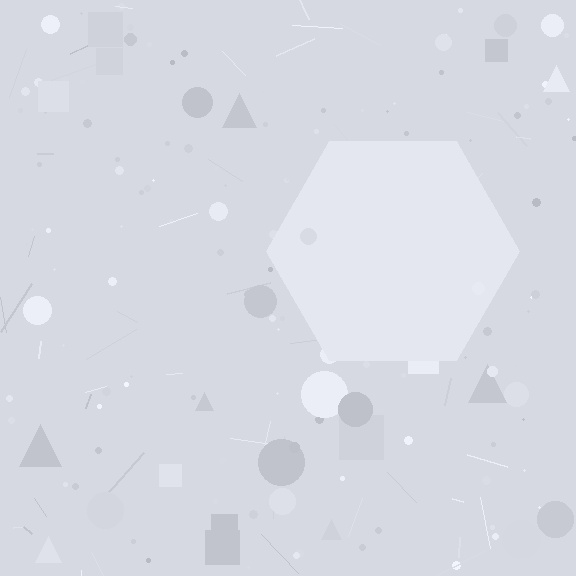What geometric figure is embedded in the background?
A hexagon is embedded in the background.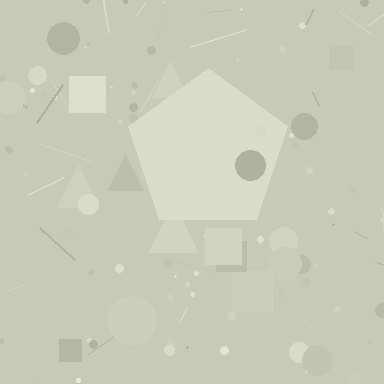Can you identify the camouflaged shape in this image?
The camouflaged shape is a pentagon.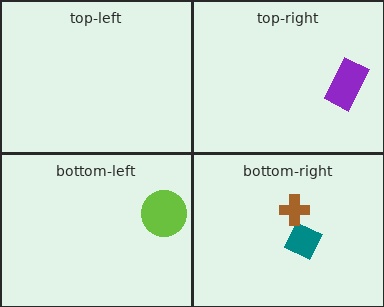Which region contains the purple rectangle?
The top-right region.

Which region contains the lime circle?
The bottom-left region.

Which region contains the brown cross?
The bottom-right region.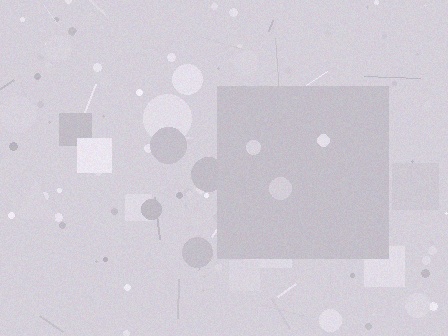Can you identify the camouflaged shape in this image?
The camouflaged shape is a square.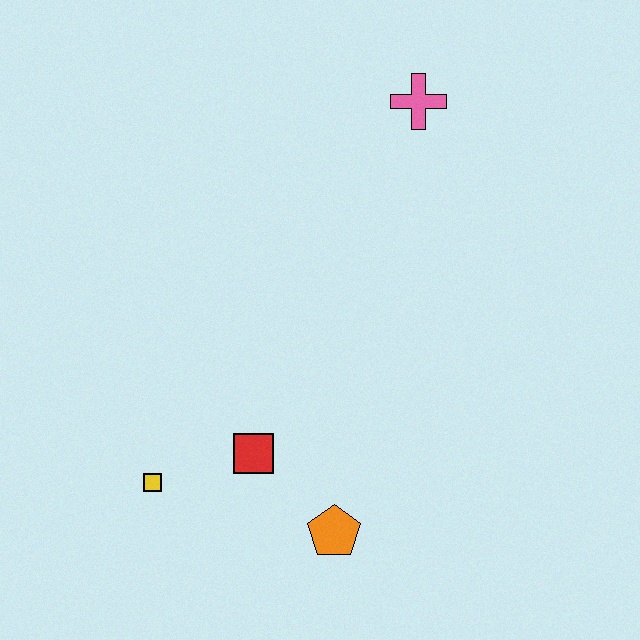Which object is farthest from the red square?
The pink cross is farthest from the red square.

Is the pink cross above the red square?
Yes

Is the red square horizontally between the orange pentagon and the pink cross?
No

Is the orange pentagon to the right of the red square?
Yes